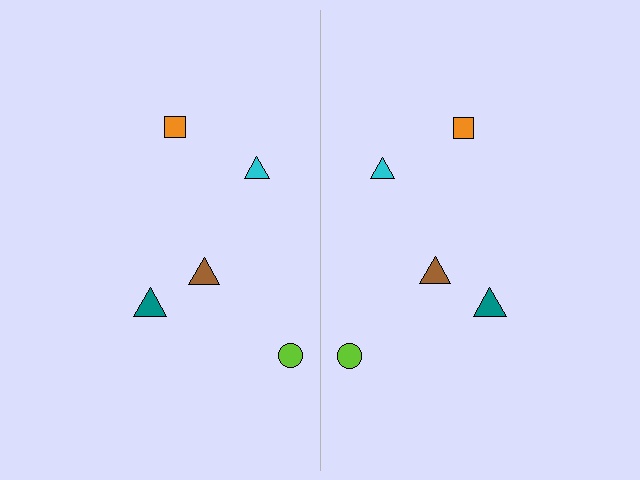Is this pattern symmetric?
Yes, this pattern has bilateral (reflection) symmetry.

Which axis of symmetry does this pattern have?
The pattern has a vertical axis of symmetry running through the center of the image.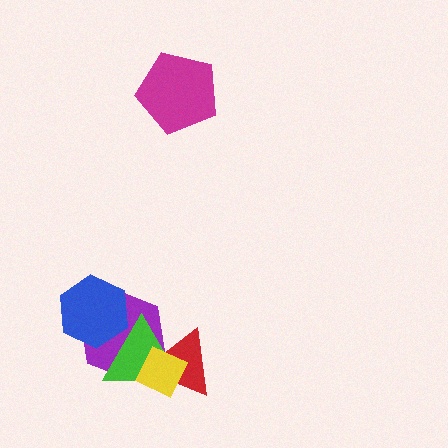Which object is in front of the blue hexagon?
The green triangle is in front of the blue hexagon.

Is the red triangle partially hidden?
Yes, it is partially covered by another shape.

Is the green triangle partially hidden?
Yes, it is partially covered by another shape.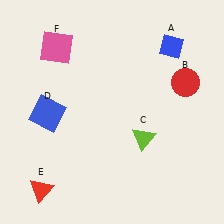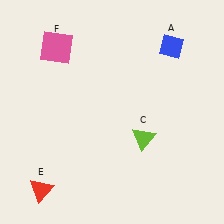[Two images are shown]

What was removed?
The red circle (B), the blue square (D) were removed in Image 2.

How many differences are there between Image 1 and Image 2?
There are 2 differences between the two images.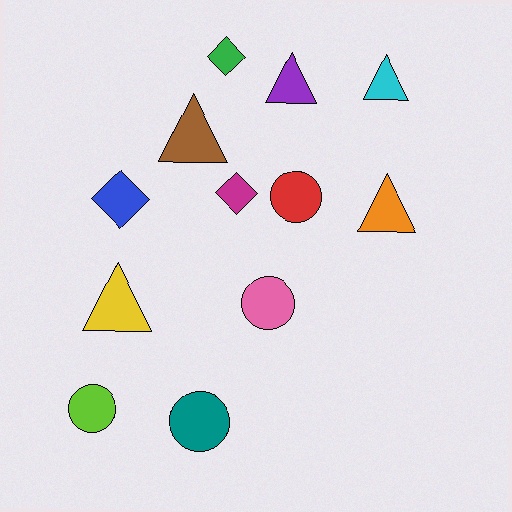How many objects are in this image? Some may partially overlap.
There are 12 objects.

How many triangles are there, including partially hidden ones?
There are 5 triangles.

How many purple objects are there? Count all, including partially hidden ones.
There is 1 purple object.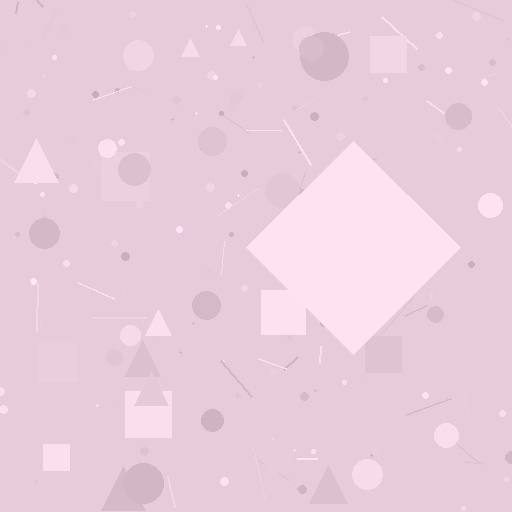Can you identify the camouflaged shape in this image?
The camouflaged shape is a diamond.